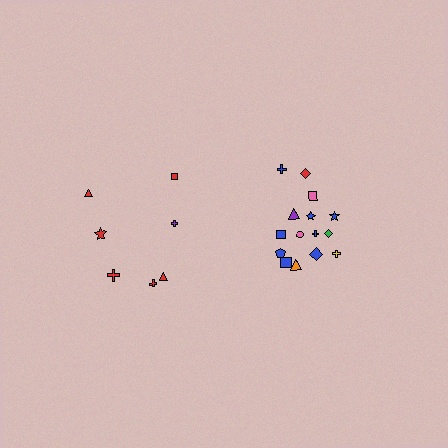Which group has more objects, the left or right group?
The right group.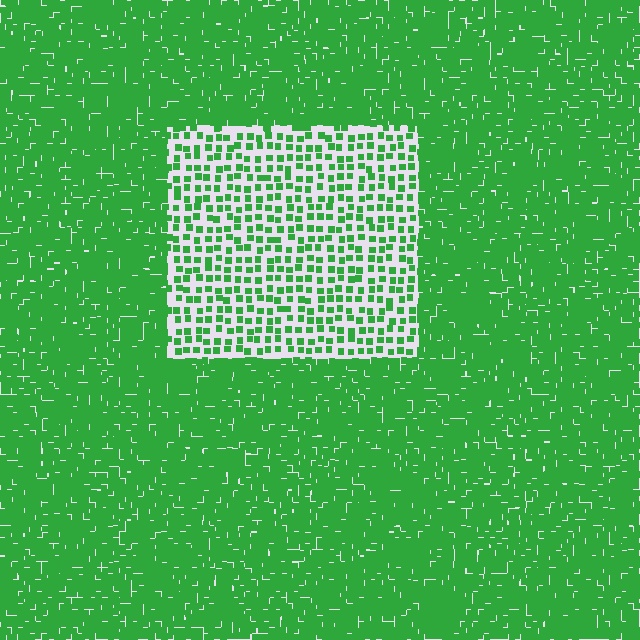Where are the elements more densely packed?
The elements are more densely packed outside the rectangle boundary.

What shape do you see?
I see a rectangle.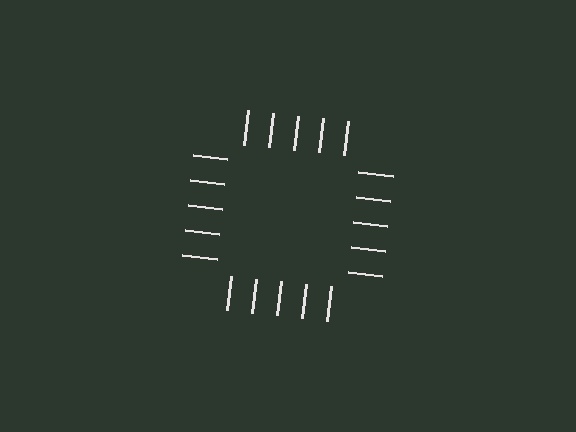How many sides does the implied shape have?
4 sides — the line-ends trace a square.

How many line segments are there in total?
20 — 5 along each of the 4 edges.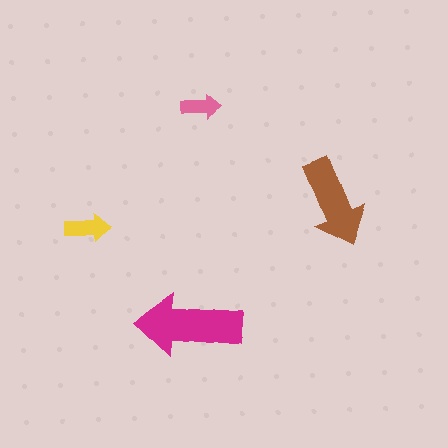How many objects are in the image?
There are 4 objects in the image.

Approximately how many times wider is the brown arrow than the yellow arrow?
About 2 times wider.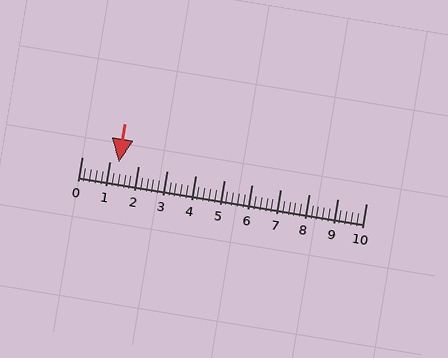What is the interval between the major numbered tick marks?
The major tick marks are spaced 1 units apart.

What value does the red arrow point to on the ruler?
The red arrow points to approximately 1.3.